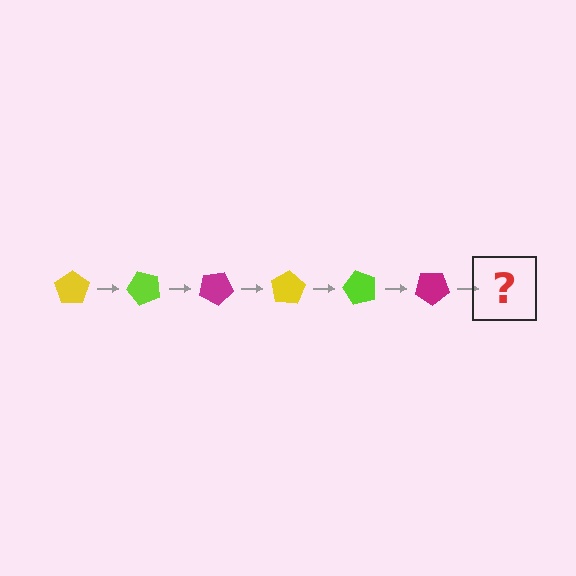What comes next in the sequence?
The next element should be a yellow pentagon, rotated 300 degrees from the start.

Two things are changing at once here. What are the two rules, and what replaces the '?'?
The two rules are that it rotates 50 degrees each step and the color cycles through yellow, lime, and magenta. The '?' should be a yellow pentagon, rotated 300 degrees from the start.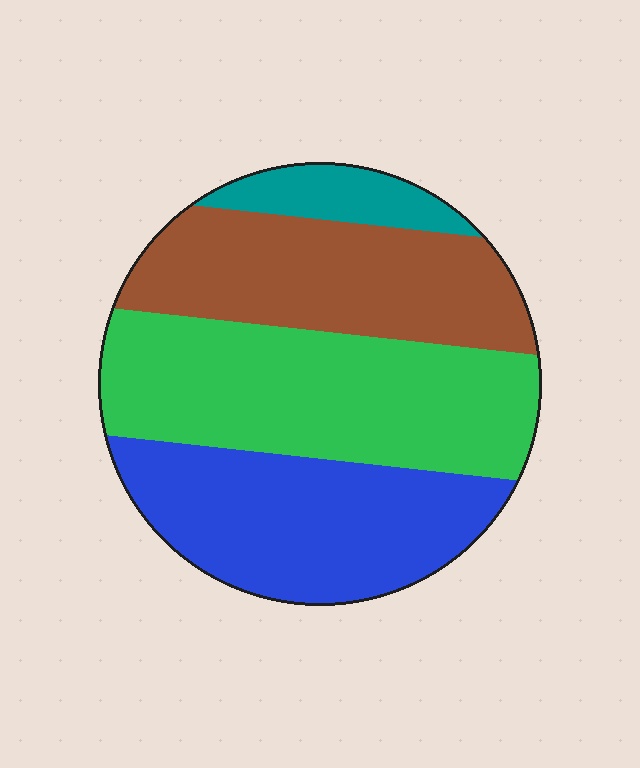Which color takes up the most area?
Green, at roughly 35%.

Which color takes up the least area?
Teal, at roughly 10%.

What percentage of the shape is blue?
Blue covers around 30% of the shape.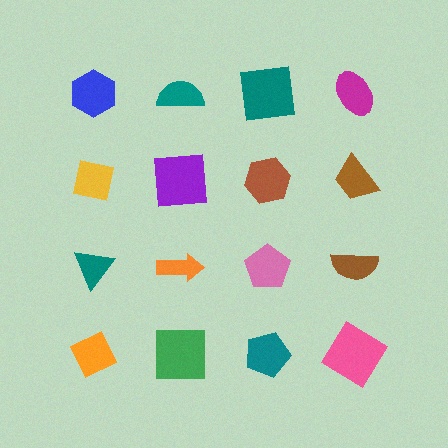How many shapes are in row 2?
4 shapes.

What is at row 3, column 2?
An orange arrow.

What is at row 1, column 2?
A teal semicircle.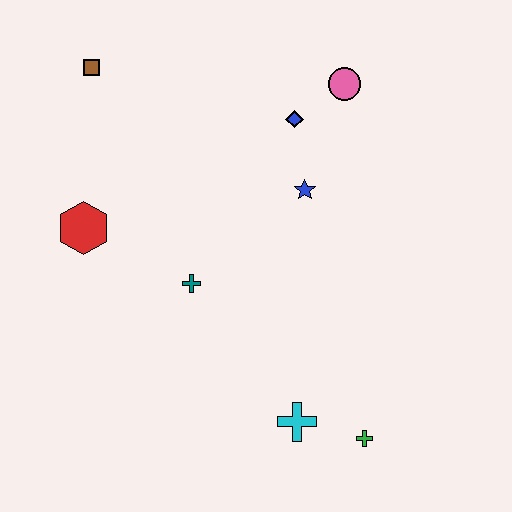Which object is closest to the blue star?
The blue diamond is closest to the blue star.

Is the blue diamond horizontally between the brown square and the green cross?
Yes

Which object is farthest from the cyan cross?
The brown square is farthest from the cyan cross.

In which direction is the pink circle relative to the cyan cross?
The pink circle is above the cyan cross.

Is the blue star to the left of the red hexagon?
No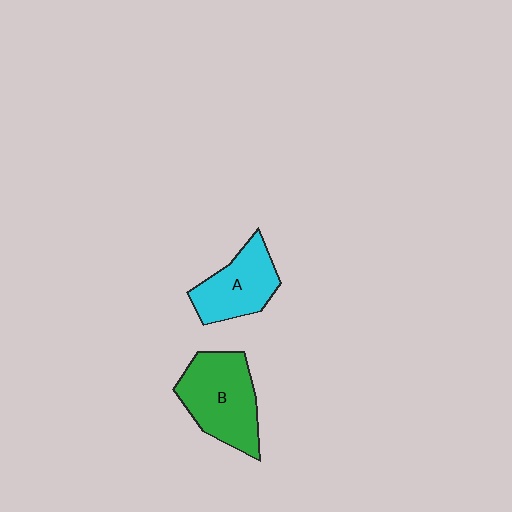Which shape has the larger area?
Shape B (green).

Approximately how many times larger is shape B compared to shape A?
Approximately 1.3 times.